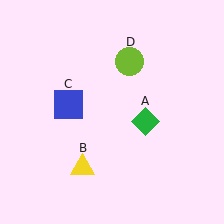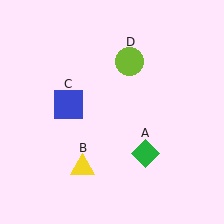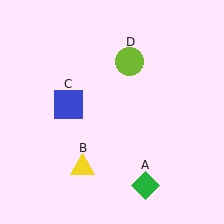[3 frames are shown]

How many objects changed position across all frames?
1 object changed position: green diamond (object A).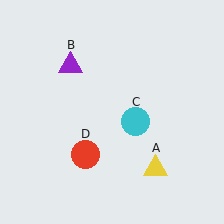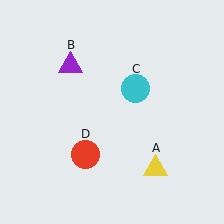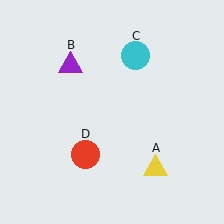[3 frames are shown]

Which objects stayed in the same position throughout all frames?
Yellow triangle (object A) and purple triangle (object B) and red circle (object D) remained stationary.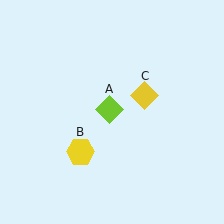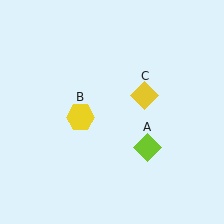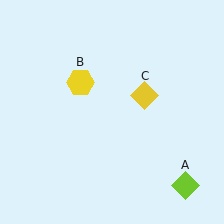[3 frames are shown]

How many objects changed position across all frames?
2 objects changed position: lime diamond (object A), yellow hexagon (object B).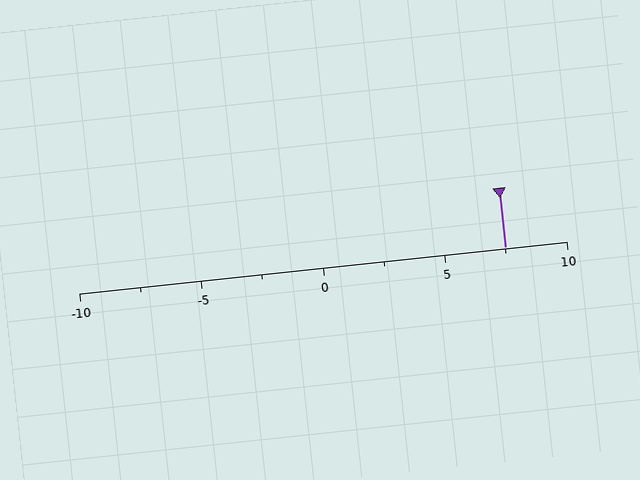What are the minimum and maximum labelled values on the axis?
The axis runs from -10 to 10.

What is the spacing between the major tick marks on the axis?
The major ticks are spaced 5 apart.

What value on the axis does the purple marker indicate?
The marker indicates approximately 7.5.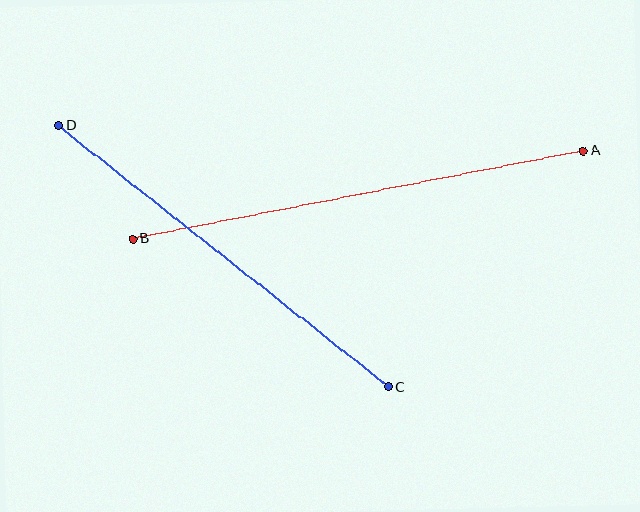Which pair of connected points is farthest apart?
Points A and B are farthest apart.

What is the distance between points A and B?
The distance is approximately 459 pixels.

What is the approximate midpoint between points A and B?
The midpoint is at approximately (358, 195) pixels.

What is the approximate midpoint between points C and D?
The midpoint is at approximately (223, 256) pixels.